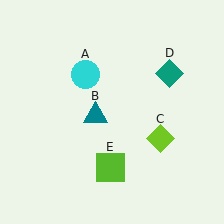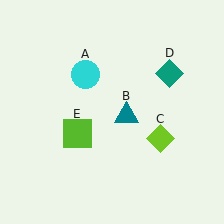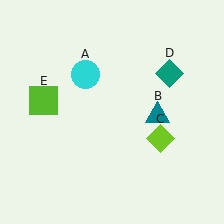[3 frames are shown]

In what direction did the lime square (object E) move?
The lime square (object E) moved up and to the left.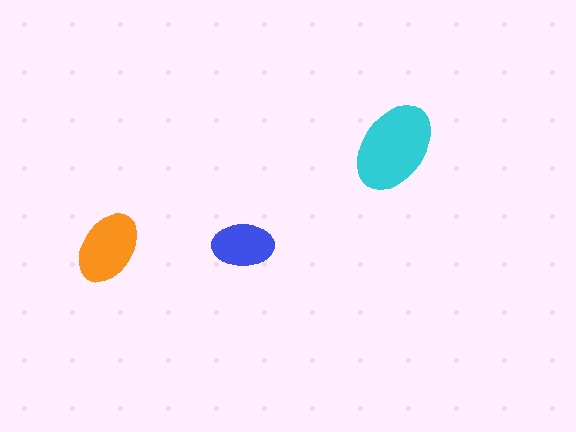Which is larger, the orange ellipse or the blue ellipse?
The orange one.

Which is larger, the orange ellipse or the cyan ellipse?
The cyan one.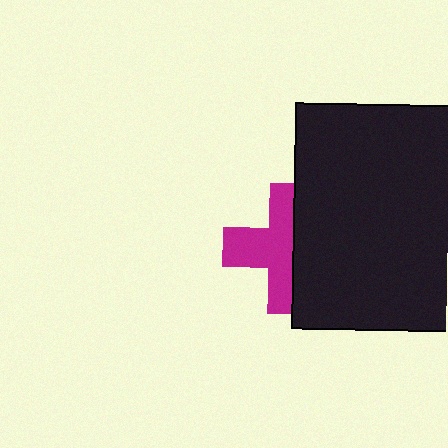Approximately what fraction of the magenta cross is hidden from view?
Roughly 44% of the magenta cross is hidden behind the black rectangle.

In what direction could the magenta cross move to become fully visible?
The magenta cross could move left. That would shift it out from behind the black rectangle entirely.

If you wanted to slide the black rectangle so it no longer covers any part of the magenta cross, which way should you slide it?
Slide it right — that is the most direct way to separate the two shapes.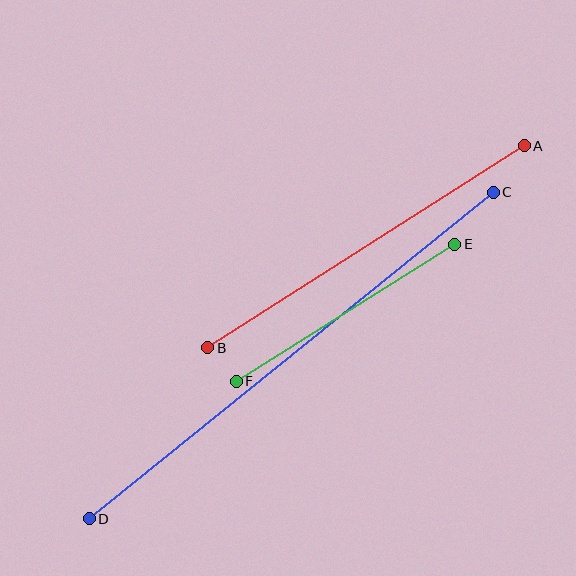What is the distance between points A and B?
The distance is approximately 376 pixels.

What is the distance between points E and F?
The distance is approximately 258 pixels.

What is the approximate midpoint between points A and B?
The midpoint is at approximately (366, 247) pixels.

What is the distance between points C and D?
The distance is approximately 519 pixels.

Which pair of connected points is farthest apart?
Points C and D are farthest apart.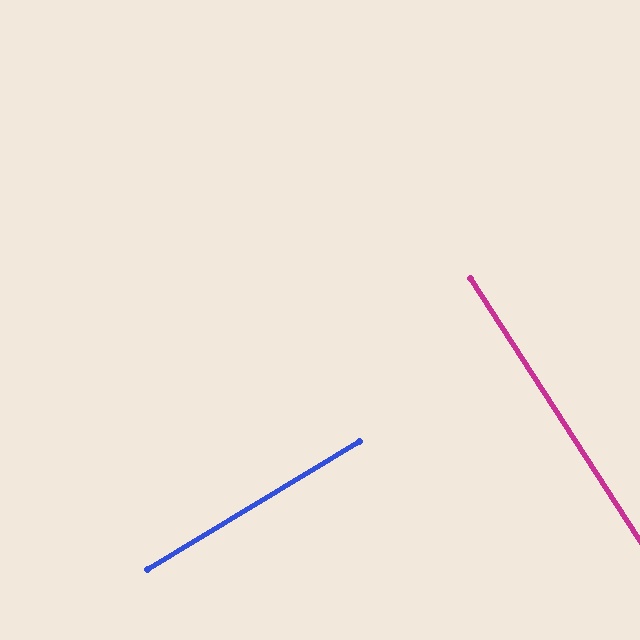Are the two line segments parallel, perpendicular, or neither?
Perpendicular — they meet at approximately 88°.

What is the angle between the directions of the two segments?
Approximately 88 degrees.